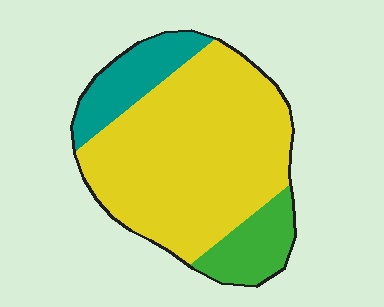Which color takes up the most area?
Yellow, at roughly 70%.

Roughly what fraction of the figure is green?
Green takes up less than a sixth of the figure.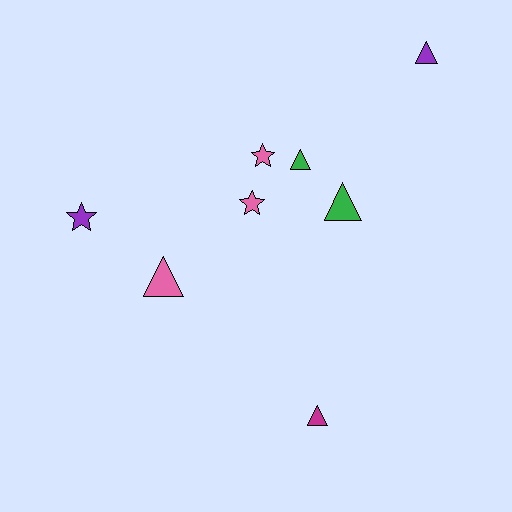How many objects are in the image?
There are 8 objects.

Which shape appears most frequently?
Triangle, with 5 objects.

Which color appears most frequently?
Pink, with 3 objects.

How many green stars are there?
There are no green stars.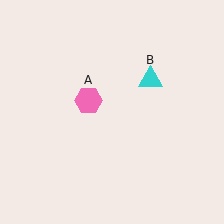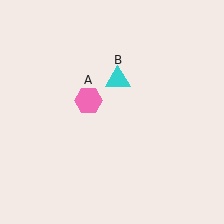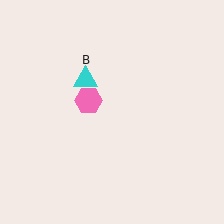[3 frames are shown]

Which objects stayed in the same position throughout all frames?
Pink hexagon (object A) remained stationary.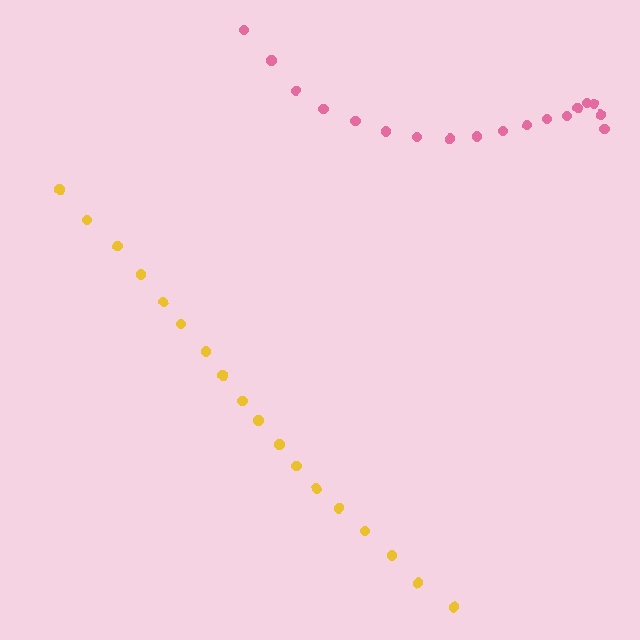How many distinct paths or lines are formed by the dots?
There are 2 distinct paths.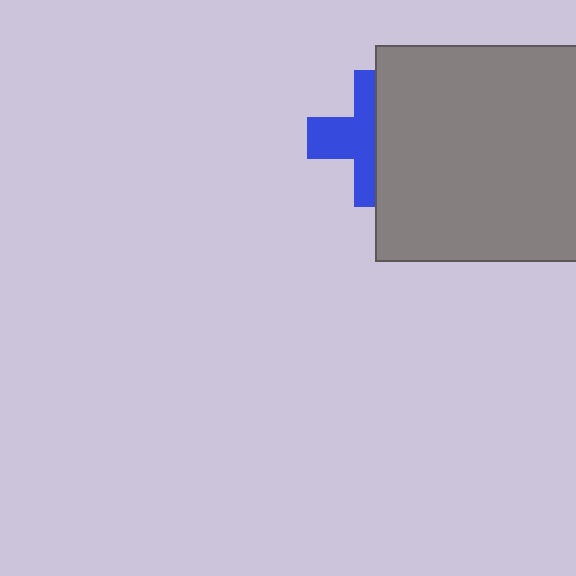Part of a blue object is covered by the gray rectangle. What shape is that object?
It is a cross.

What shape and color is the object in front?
The object in front is a gray rectangle.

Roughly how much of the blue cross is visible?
About half of it is visible (roughly 51%).